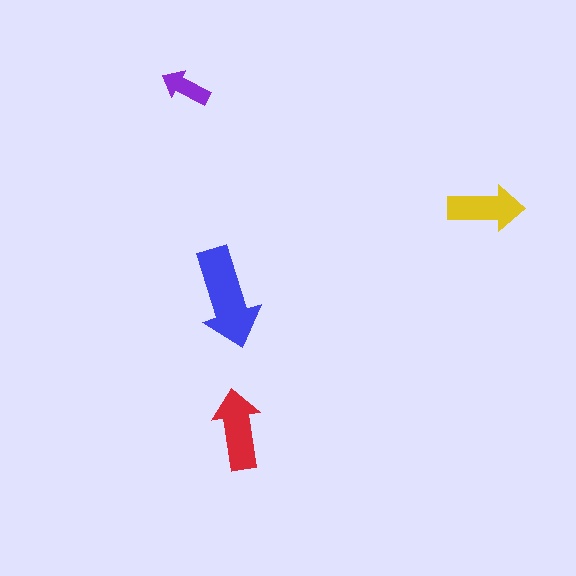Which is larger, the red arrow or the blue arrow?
The blue one.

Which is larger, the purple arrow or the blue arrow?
The blue one.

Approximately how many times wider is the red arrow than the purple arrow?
About 1.5 times wider.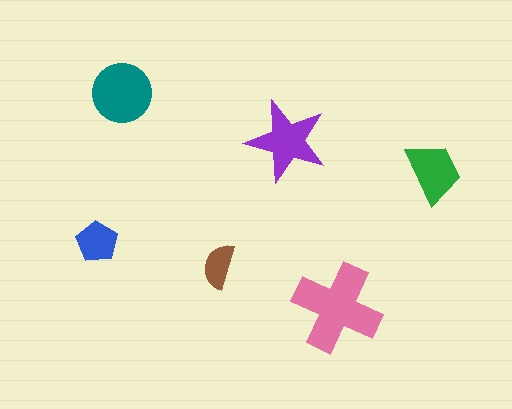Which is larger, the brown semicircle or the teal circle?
The teal circle.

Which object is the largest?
The pink cross.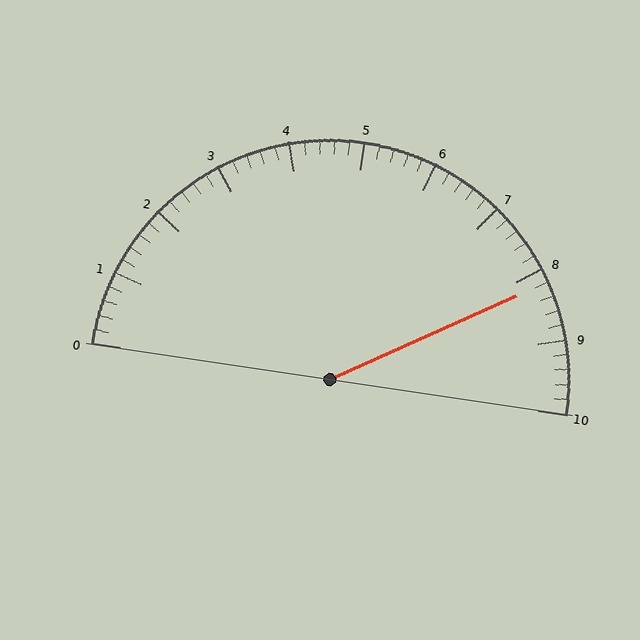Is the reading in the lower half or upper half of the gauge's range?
The reading is in the upper half of the range (0 to 10).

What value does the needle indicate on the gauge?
The needle indicates approximately 8.2.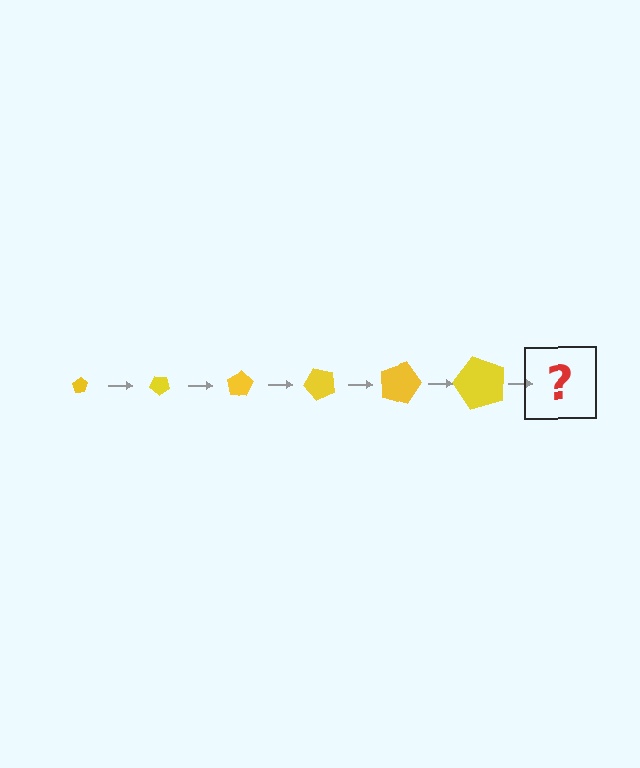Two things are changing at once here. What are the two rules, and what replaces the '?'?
The two rules are that the pentagon grows larger each step and it rotates 40 degrees each step. The '?' should be a pentagon, larger than the previous one and rotated 240 degrees from the start.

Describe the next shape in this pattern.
It should be a pentagon, larger than the previous one and rotated 240 degrees from the start.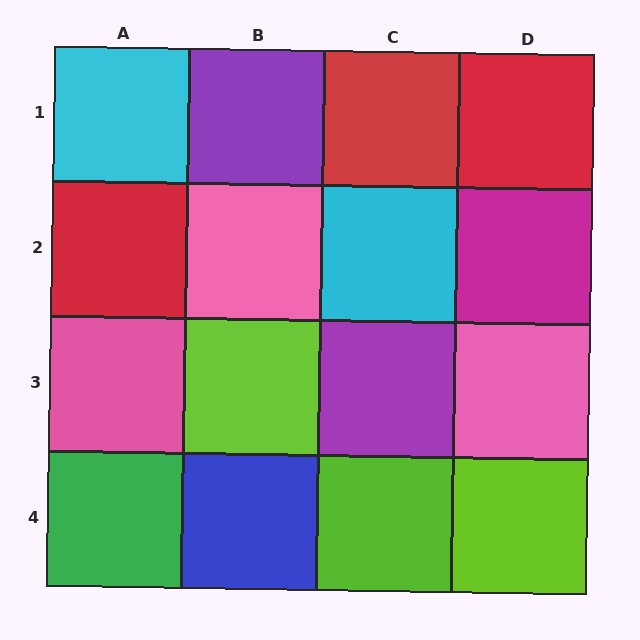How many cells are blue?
1 cell is blue.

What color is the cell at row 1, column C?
Red.